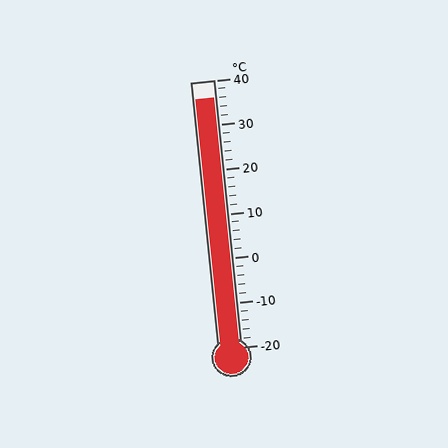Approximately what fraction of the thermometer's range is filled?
The thermometer is filled to approximately 95% of its range.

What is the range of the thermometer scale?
The thermometer scale ranges from -20°C to 40°C.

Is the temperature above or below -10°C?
The temperature is above -10°C.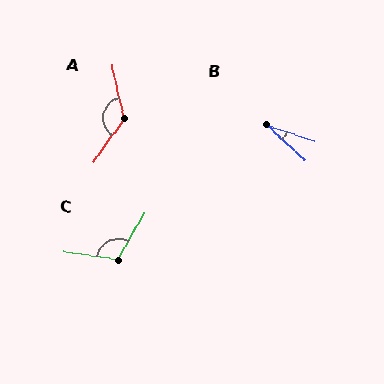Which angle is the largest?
A, at approximately 132 degrees.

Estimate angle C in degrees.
Approximately 110 degrees.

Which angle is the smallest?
B, at approximately 24 degrees.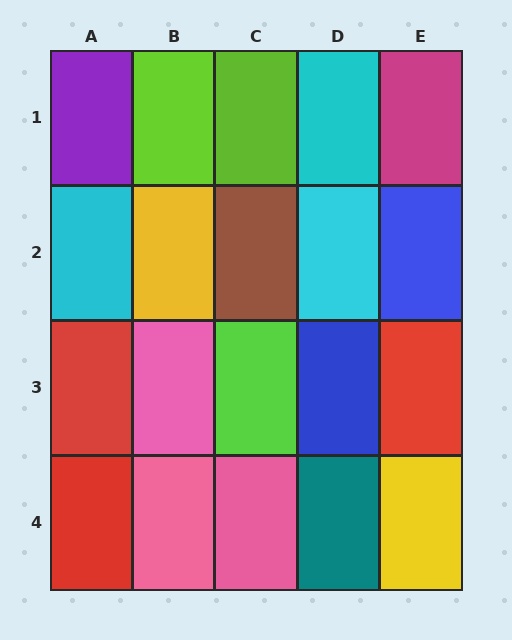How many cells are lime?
3 cells are lime.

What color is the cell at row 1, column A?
Purple.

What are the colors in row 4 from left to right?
Red, pink, pink, teal, yellow.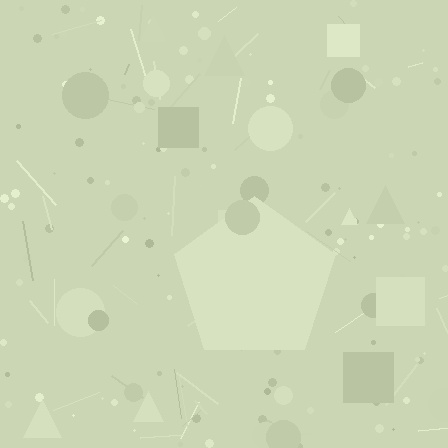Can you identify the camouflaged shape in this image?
The camouflaged shape is a pentagon.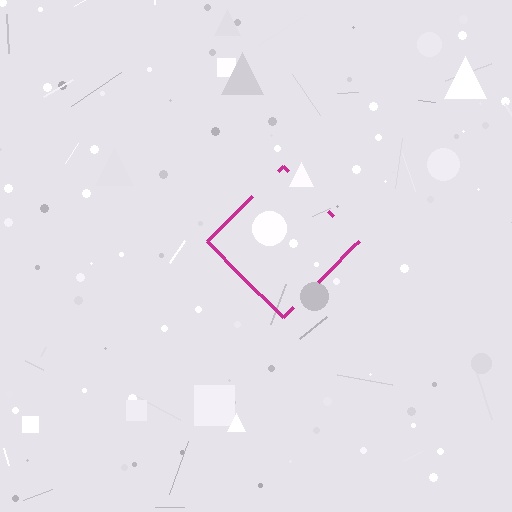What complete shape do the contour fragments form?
The contour fragments form a diamond.